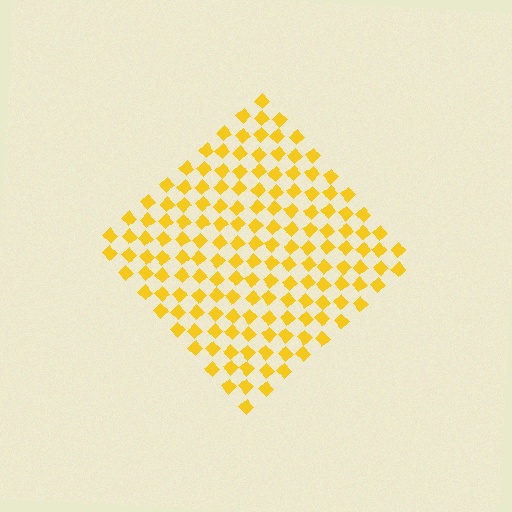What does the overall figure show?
The overall figure shows a diamond.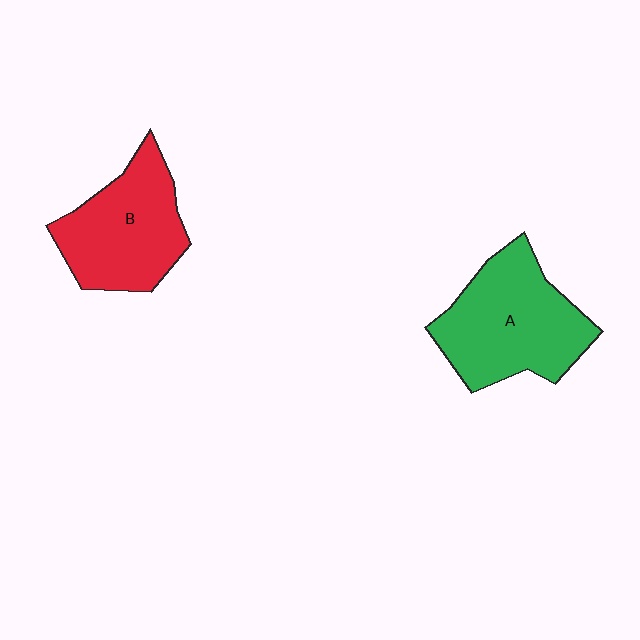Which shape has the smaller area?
Shape B (red).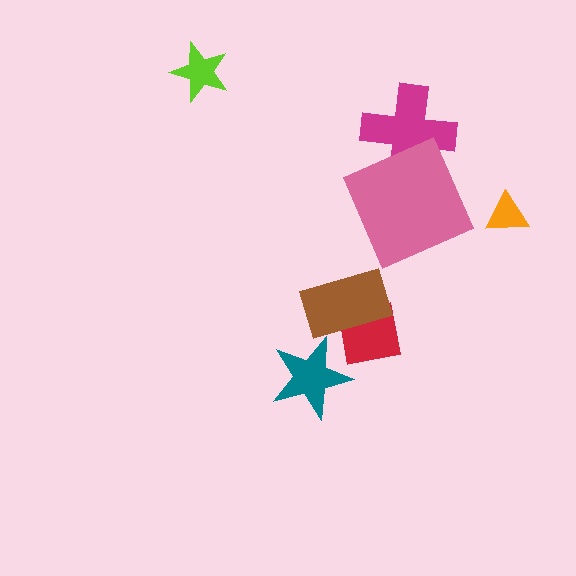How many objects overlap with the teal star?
1 object overlaps with the teal star.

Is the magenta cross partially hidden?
Yes, it is partially covered by another shape.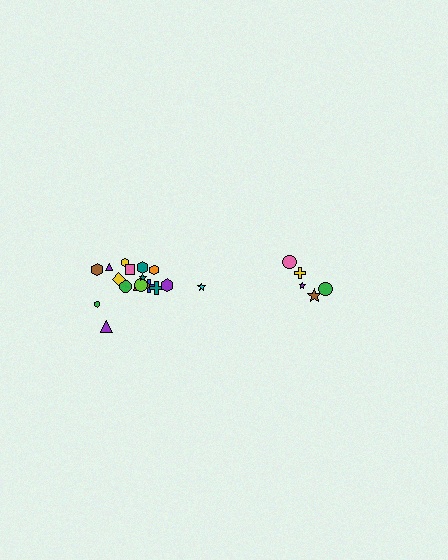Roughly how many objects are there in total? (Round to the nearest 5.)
Roughly 25 objects in total.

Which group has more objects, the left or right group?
The left group.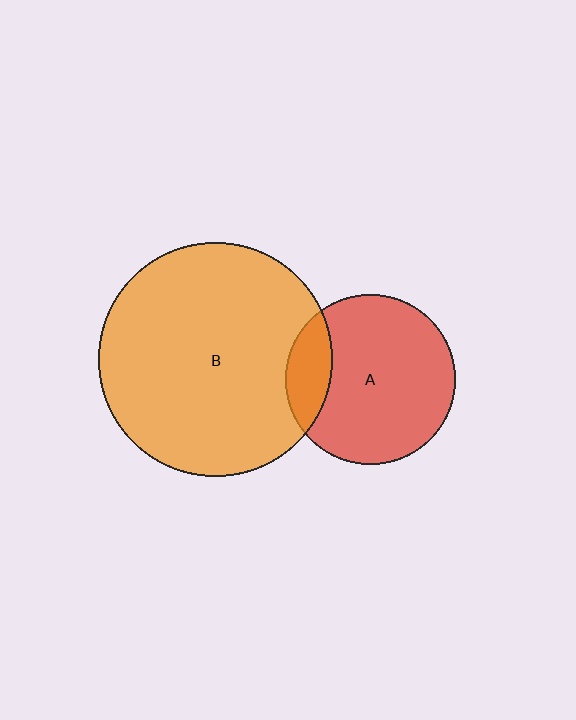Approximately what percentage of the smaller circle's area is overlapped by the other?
Approximately 15%.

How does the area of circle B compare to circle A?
Approximately 1.9 times.